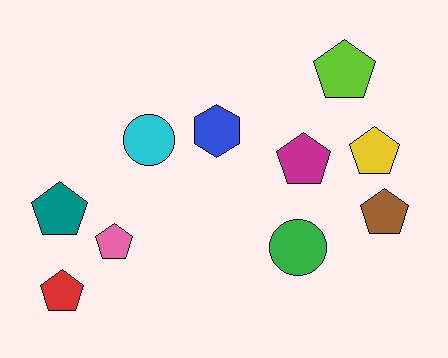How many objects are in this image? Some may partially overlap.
There are 10 objects.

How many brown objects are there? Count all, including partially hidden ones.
There is 1 brown object.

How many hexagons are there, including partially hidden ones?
There is 1 hexagon.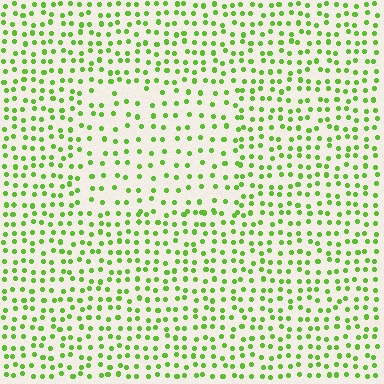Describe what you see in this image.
The image contains small lime elements arranged at two different densities. A rectangle-shaped region is visible where the elements are less densely packed than the surrounding area.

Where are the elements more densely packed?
The elements are more densely packed outside the rectangle boundary.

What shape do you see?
I see a rectangle.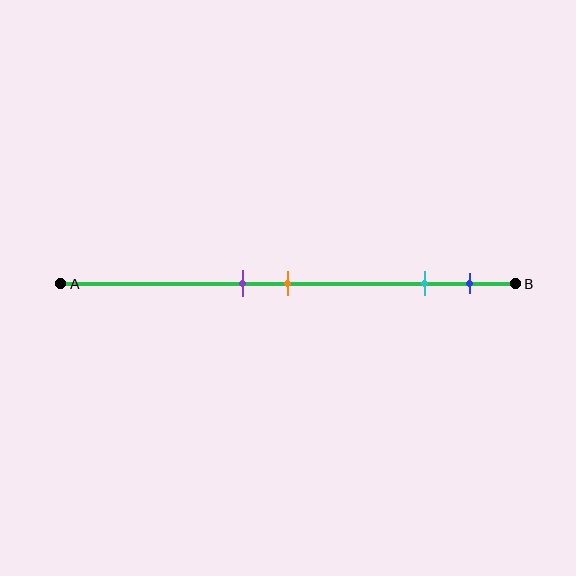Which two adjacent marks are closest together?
The purple and orange marks are the closest adjacent pair.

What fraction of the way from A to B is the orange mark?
The orange mark is approximately 50% (0.5) of the way from A to B.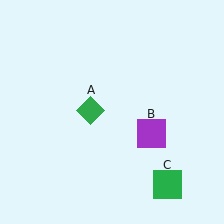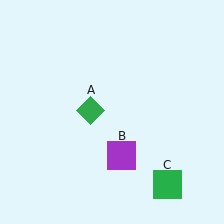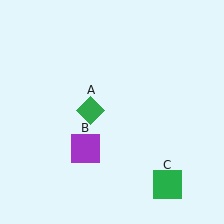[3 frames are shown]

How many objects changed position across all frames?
1 object changed position: purple square (object B).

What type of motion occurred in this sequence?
The purple square (object B) rotated clockwise around the center of the scene.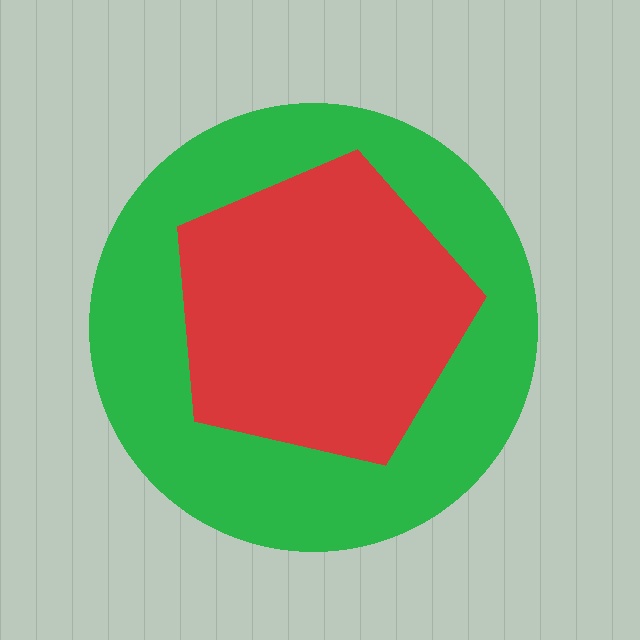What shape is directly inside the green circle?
The red pentagon.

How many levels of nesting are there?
2.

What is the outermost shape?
The green circle.